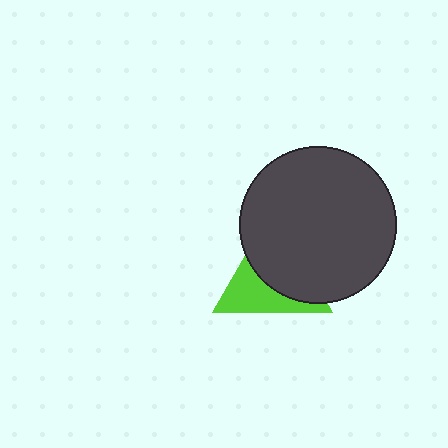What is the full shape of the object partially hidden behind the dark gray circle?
The partially hidden object is a lime triangle.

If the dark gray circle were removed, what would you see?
You would see the complete lime triangle.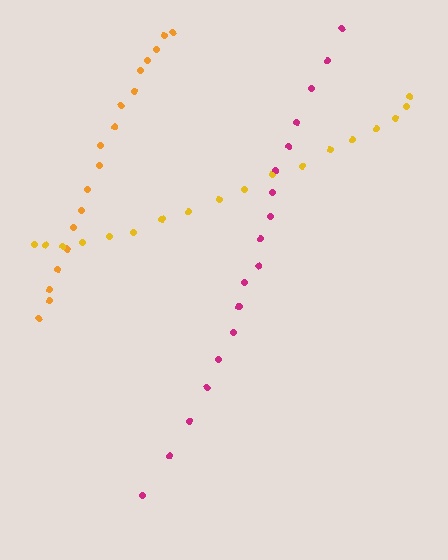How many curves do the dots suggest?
There are 3 distinct paths.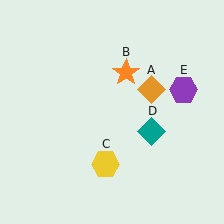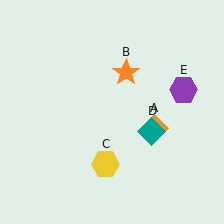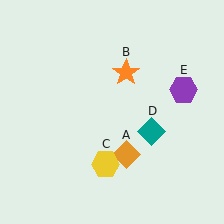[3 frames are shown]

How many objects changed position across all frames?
1 object changed position: orange diamond (object A).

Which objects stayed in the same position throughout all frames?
Orange star (object B) and yellow hexagon (object C) and teal diamond (object D) and purple hexagon (object E) remained stationary.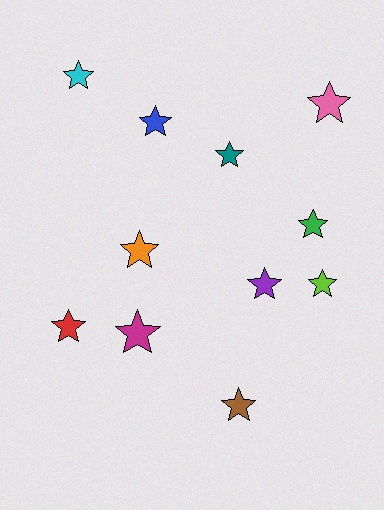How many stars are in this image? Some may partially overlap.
There are 11 stars.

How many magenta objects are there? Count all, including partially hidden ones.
There is 1 magenta object.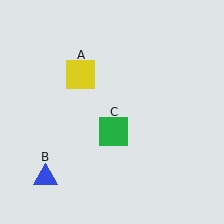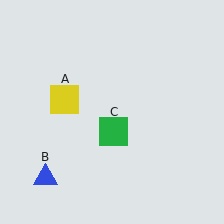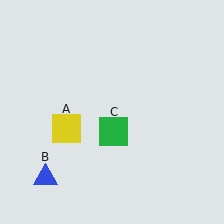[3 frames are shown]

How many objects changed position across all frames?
1 object changed position: yellow square (object A).